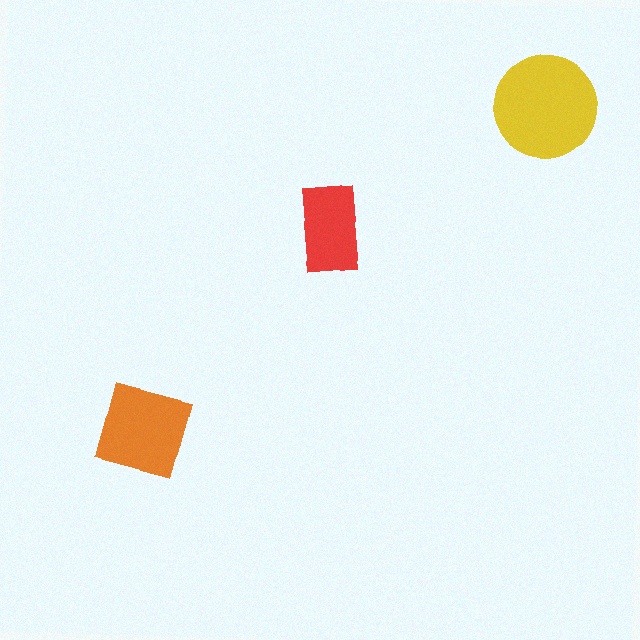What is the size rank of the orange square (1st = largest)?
2nd.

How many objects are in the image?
There are 3 objects in the image.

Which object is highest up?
The yellow circle is topmost.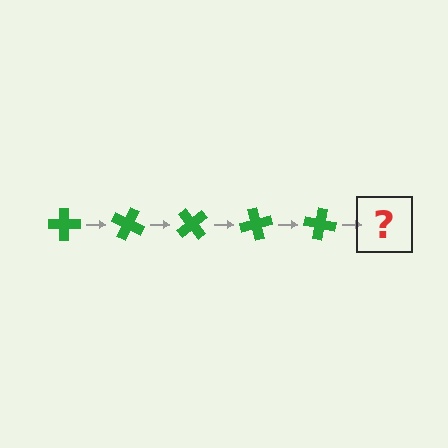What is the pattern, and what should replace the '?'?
The pattern is that the cross rotates 25 degrees each step. The '?' should be a green cross rotated 125 degrees.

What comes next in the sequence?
The next element should be a green cross rotated 125 degrees.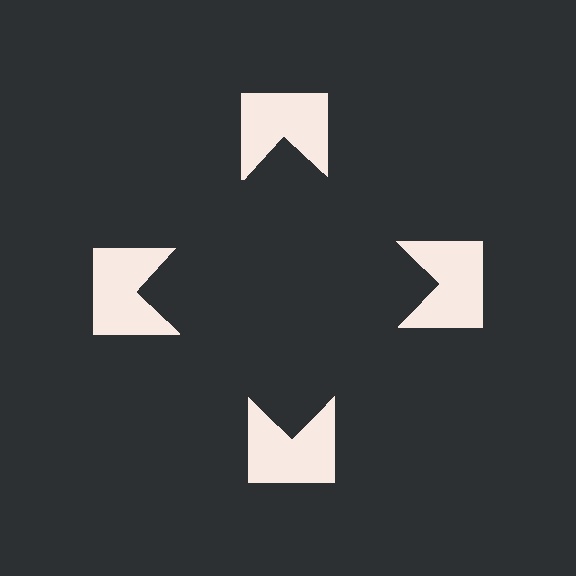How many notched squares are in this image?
There are 4 — one at each vertex of the illusory square.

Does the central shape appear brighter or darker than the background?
It typically appears slightly darker than the background, even though no actual brightness change is drawn.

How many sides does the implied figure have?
4 sides.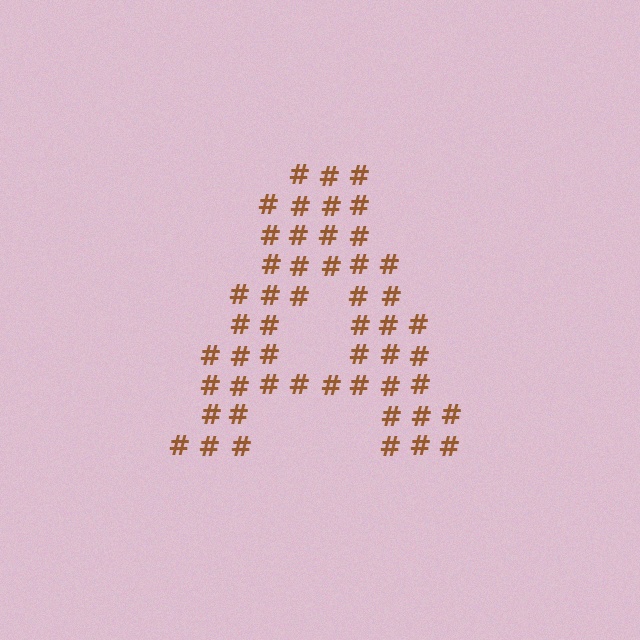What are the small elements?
The small elements are hash symbols.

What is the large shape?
The large shape is the letter A.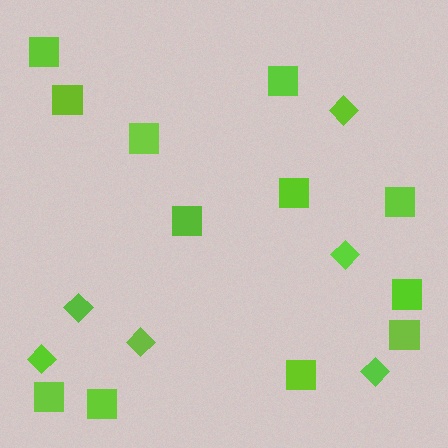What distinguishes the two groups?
There are 2 groups: one group of diamonds (6) and one group of squares (12).